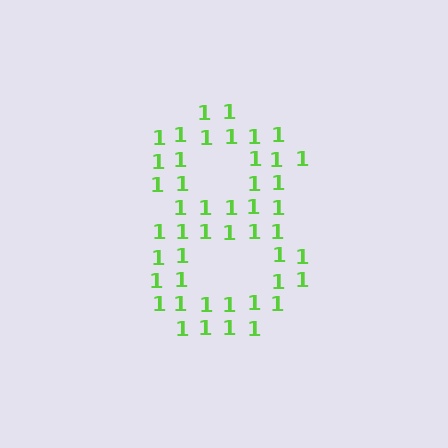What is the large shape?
The large shape is the digit 8.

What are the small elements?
The small elements are digit 1's.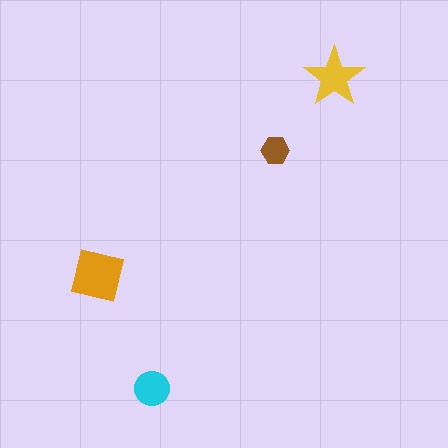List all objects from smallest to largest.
The brown hexagon, the cyan circle, the yellow star, the orange square.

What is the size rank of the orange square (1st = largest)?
1st.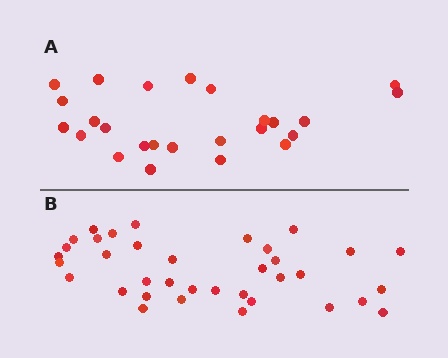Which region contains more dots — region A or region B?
Region B (the bottom region) has more dots.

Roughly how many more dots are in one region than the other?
Region B has roughly 12 or so more dots than region A.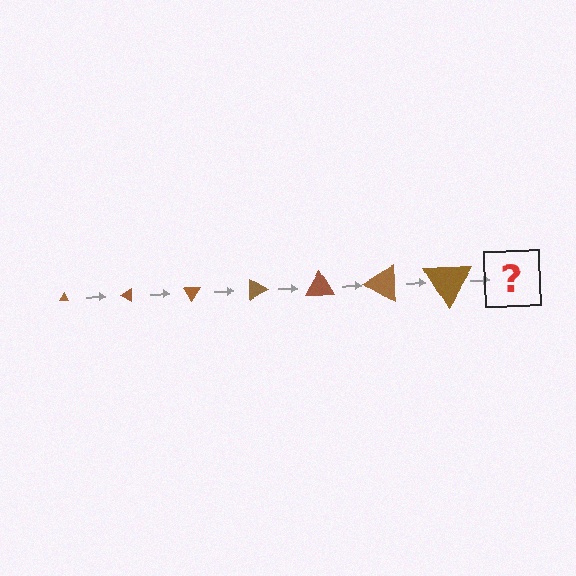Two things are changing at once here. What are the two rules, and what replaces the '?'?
The two rules are that the triangle grows larger each step and it rotates 30 degrees each step. The '?' should be a triangle, larger than the previous one and rotated 210 degrees from the start.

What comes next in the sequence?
The next element should be a triangle, larger than the previous one and rotated 210 degrees from the start.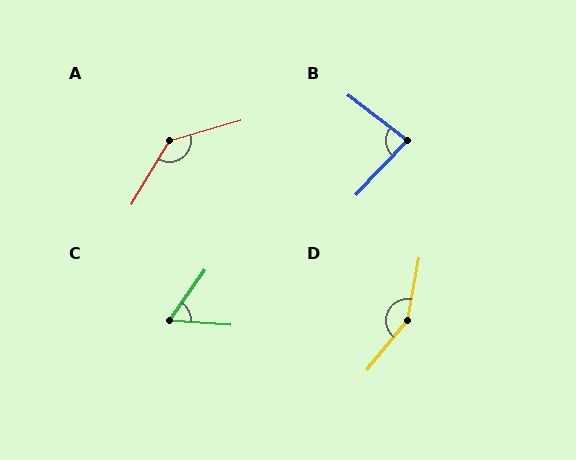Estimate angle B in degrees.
Approximately 83 degrees.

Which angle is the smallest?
C, at approximately 59 degrees.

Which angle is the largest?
D, at approximately 151 degrees.